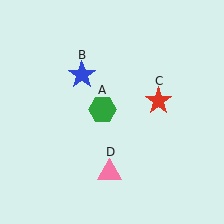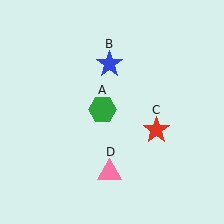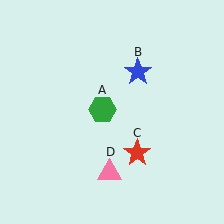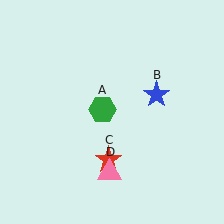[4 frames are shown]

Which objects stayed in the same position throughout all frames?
Green hexagon (object A) and pink triangle (object D) remained stationary.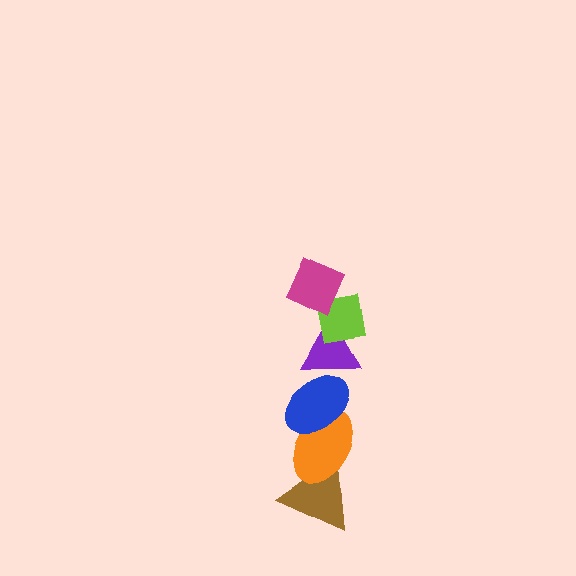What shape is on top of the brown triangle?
The orange ellipse is on top of the brown triangle.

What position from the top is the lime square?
The lime square is 2nd from the top.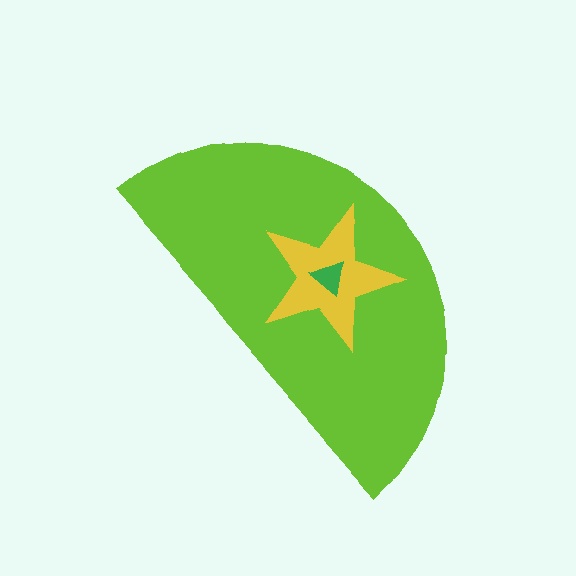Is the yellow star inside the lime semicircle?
Yes.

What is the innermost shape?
The green triangle.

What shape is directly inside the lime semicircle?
The yellow star.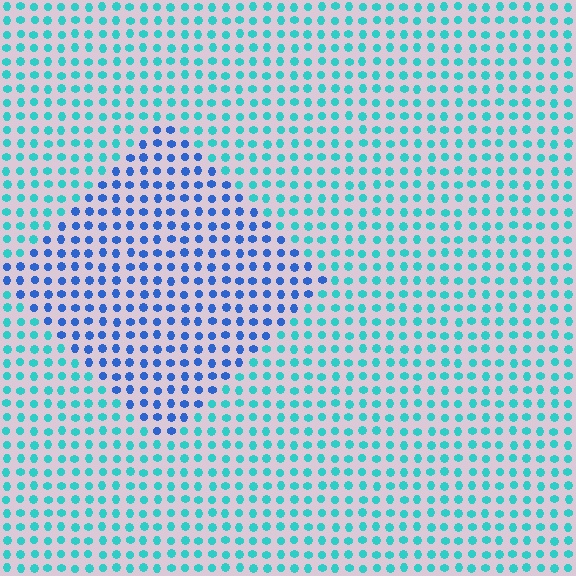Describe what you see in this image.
The image is filled with small cyan elements in a uniform arrangement. A diamond-shaped region is visible where the elements are tinted to a slightly different hue, forming a subtle color boundary.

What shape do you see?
I see a diamond.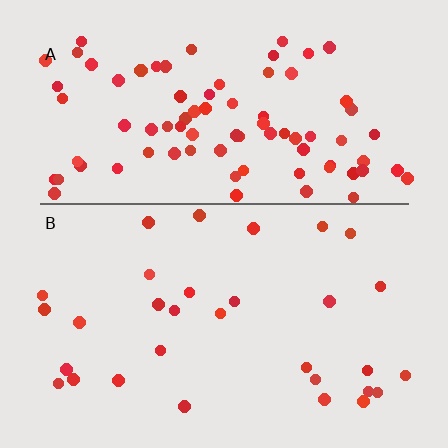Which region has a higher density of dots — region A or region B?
A (the top).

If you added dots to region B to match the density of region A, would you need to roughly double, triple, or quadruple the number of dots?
Approximately triple.